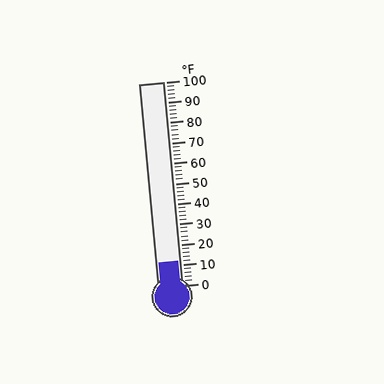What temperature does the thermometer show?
The thermometer shows approximately 12°F.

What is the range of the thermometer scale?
The thermometer scale ranges from 0°F to 100°F.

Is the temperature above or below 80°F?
The temperature is below 80°F.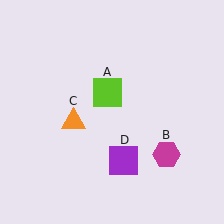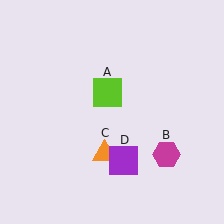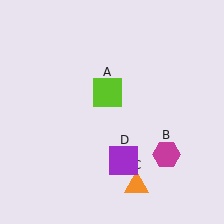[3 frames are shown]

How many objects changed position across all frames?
1 object changed position: orange triangle (object C).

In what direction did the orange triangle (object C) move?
The orange triangle (object C) moved down and to the right.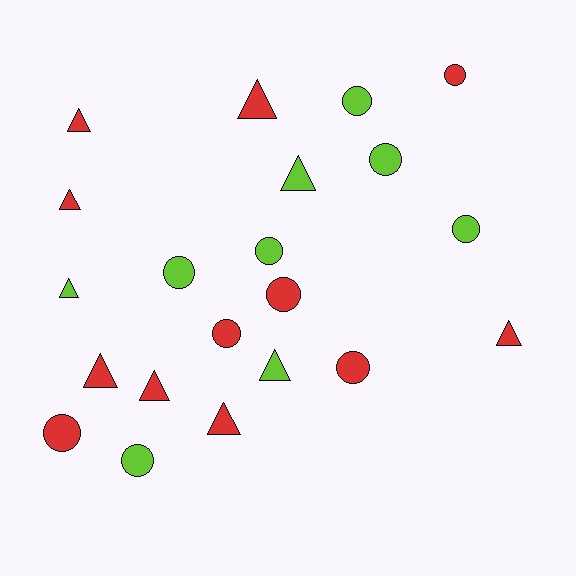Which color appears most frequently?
Red, with 12 objects.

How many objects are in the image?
There are 21 objects.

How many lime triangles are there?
There are 3 lime triangles.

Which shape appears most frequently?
Circle, with 11 objects.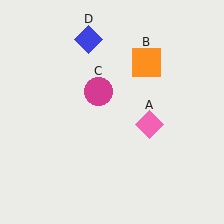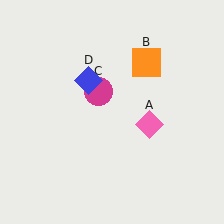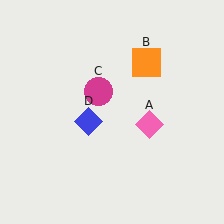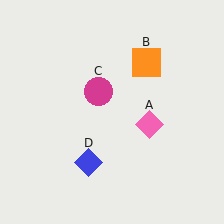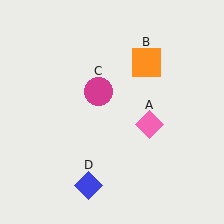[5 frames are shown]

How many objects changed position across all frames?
1 object changed position: blue diamond (object D).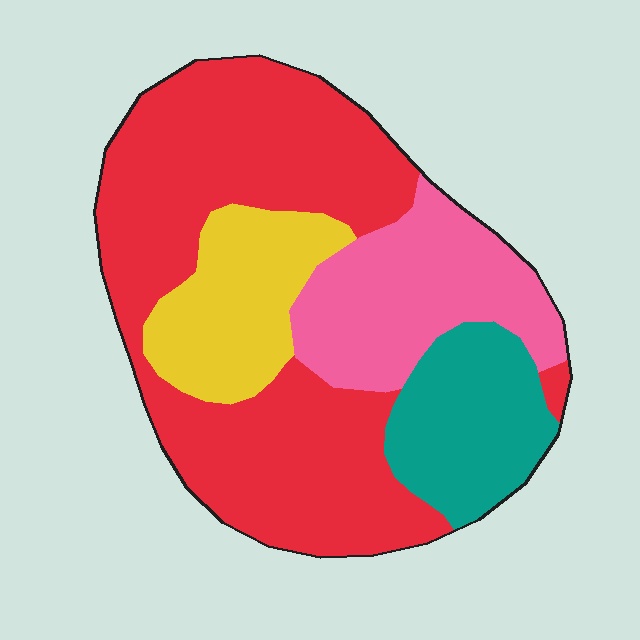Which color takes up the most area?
Red, at roughly 50%.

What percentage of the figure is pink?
Pink takes up about one fifth (1/5) of the figure.